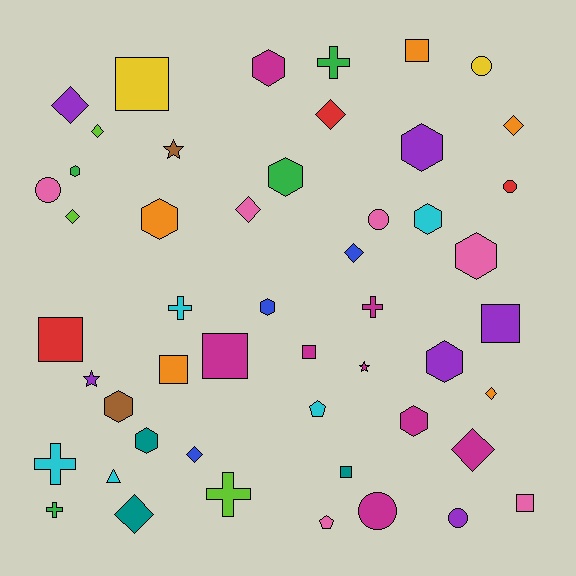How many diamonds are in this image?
There are 11 diamonds.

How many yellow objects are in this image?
There are 2 yellow objects.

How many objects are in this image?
There are 50 objects.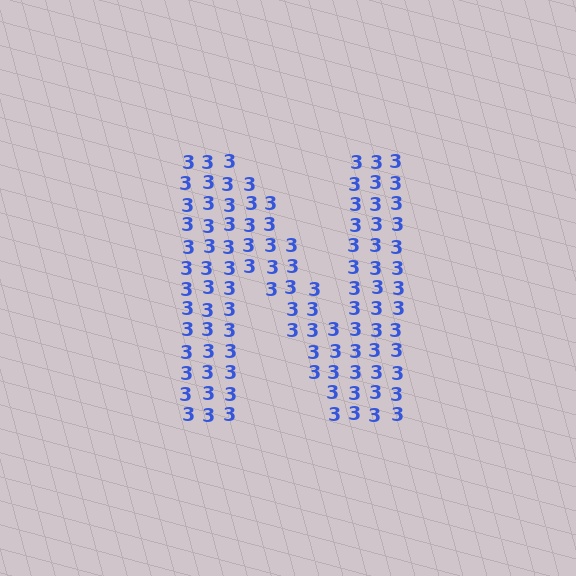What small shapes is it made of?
It is made of small digit 3's.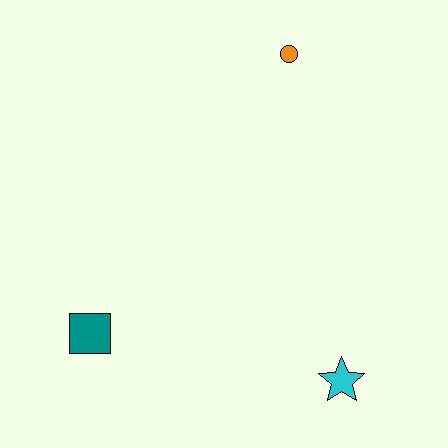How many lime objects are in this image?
There are no lime objects.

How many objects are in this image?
There are 3 objects.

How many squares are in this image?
There is 1 square.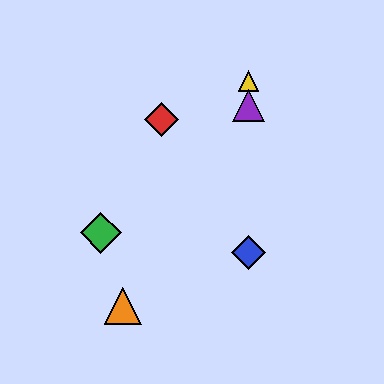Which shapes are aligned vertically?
The blue diamond, the yellow triangle, the purple triangle are aligned vertically.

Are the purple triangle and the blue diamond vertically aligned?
Yes, both are at x≈248.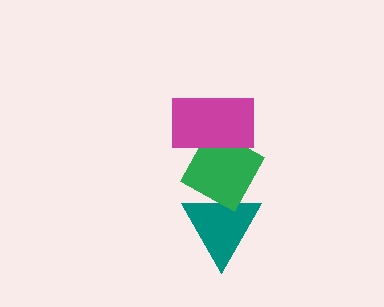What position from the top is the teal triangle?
The teal triangle is 3rd from the top.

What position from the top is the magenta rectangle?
The magenta rectangle is 1st from the top.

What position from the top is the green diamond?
The green diamond is 2nd from the top.